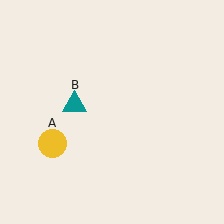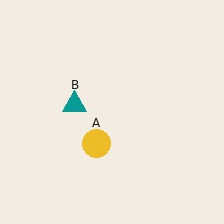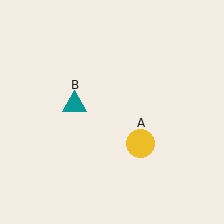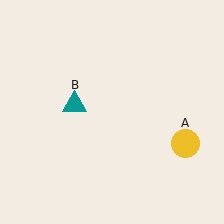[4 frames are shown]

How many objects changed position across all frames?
1 object changed position: yellow circle (object A).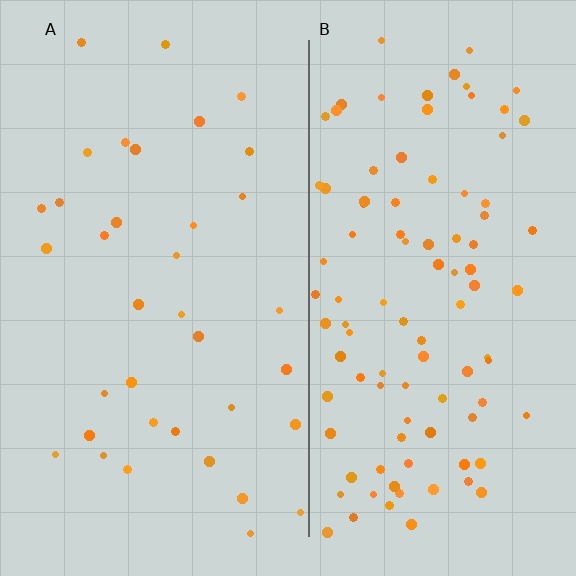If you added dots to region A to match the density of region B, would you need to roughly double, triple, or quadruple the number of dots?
Approximately triple.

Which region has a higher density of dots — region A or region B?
B (the right).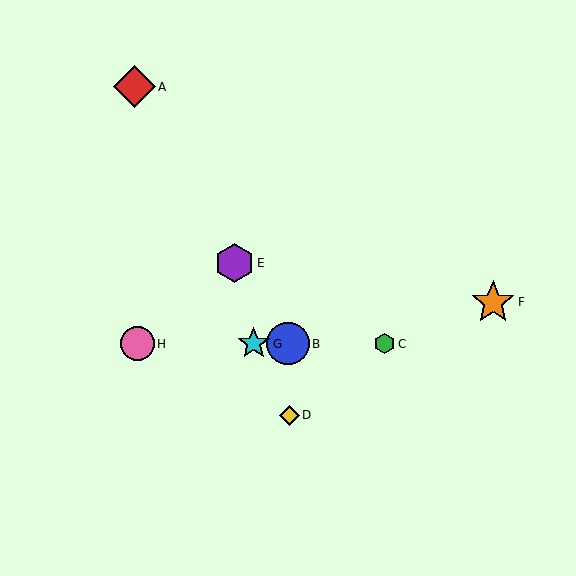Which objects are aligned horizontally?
Objects B, C, G, H are aligned horizontally.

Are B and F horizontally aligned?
No, B is at y≈344 and F is at y≈302.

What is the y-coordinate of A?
Object A is at y≈87.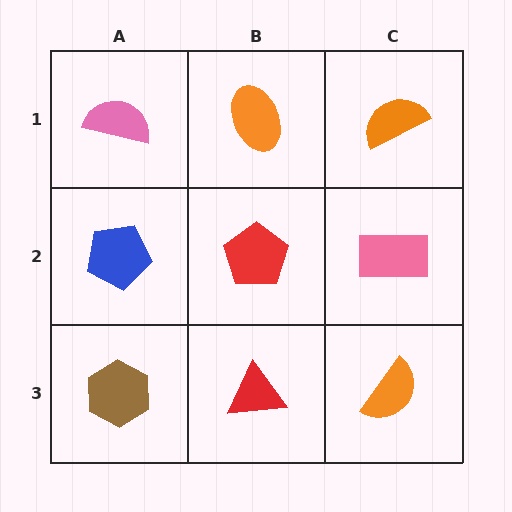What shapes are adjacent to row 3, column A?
A blue pentagon (row 2, column A), a red triangle (row 3, column B).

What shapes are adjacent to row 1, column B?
A red pentagon (row 2, column B), a pink semicircle (row 1, column A), an orange semicircle (row 1, column C).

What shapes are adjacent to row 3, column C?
A pink rectangle (row 2, column C), a red triangle (row 3, column B).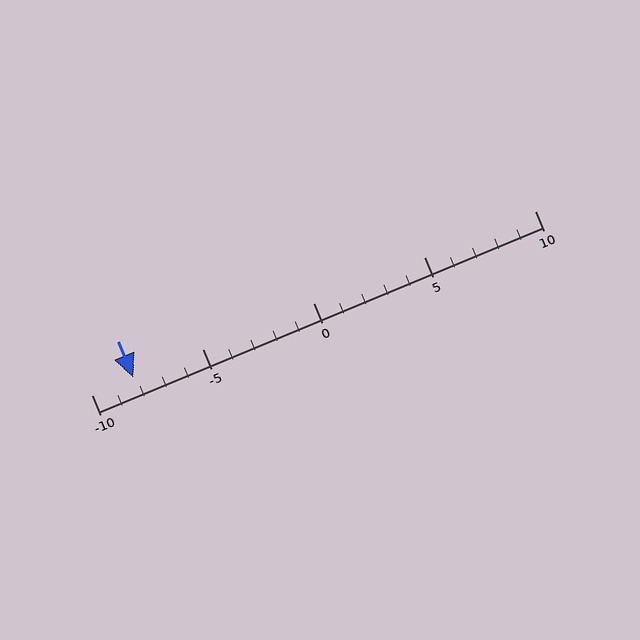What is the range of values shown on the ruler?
The ruler shows values from -10 to 10.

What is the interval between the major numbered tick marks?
The major tick marks are spaced 5 units apart.